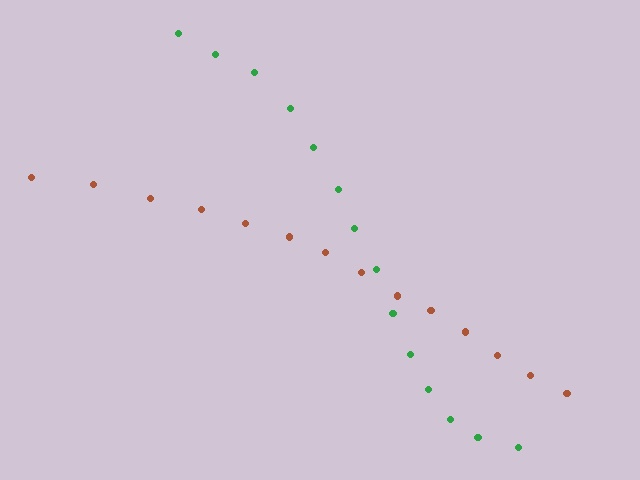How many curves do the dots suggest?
There are 2 distinct paths.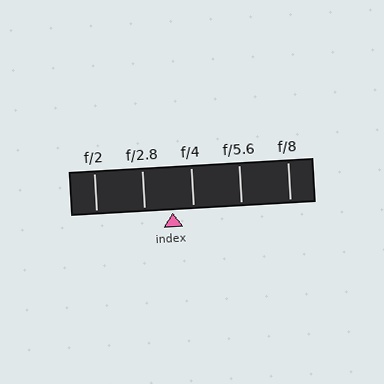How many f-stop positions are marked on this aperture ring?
There are 5 f-stop positions marked.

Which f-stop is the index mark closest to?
The index mark is closest to f/4.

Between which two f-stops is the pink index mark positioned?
The index mark is between f/2.8 and f/4.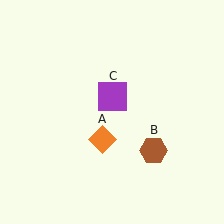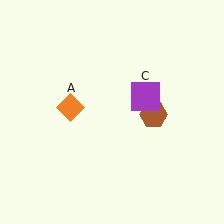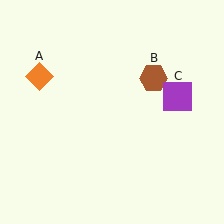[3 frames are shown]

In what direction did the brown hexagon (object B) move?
The brown hexagon (object B) moved up.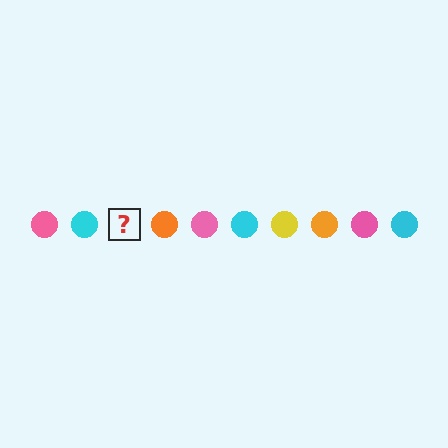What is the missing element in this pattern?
The missing element is a yellow circle.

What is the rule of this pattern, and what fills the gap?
The rule is that the pattern cycles through pink, cyan, yellow, orange circles. The gap should be filled with a yellow circle.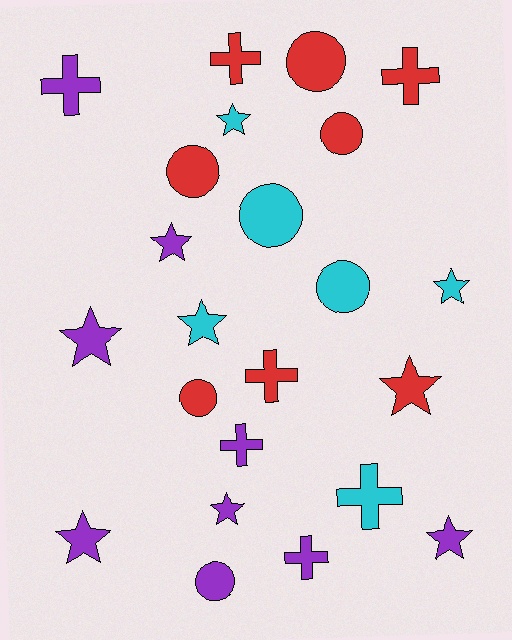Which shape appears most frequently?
Star, with 9 objects.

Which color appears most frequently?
Purple, with 9 objects.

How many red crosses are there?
There are 3 red crosses.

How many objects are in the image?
There are 23 objects.